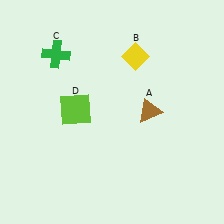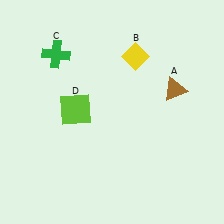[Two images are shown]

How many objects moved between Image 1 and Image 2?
1 object moved between the two images.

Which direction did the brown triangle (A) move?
The brown triangle (A) moved right.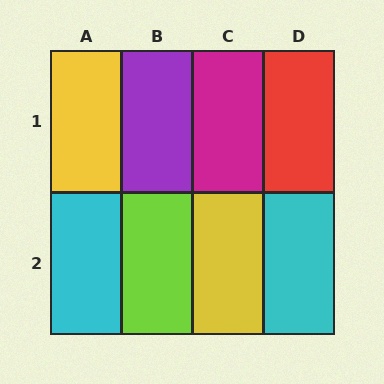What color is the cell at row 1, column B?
Purple.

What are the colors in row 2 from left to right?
Cyan, lime, yellow, cyan.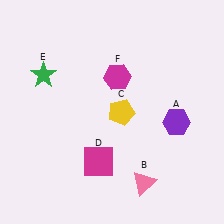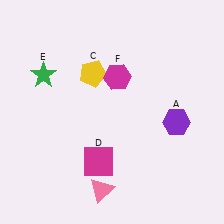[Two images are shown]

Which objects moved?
The objects that moved are: the pink triangle (B), the yellow pentagon (C).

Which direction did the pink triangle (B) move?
The pink triangle (B) moved left.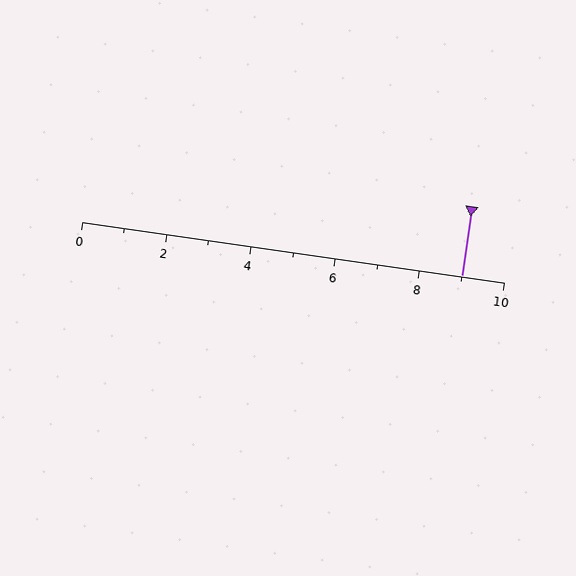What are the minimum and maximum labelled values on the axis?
The axis runs from 0 to 10.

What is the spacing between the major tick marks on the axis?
The major ticks are spaced 2 apart.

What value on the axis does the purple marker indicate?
The marker indicates approximately 9.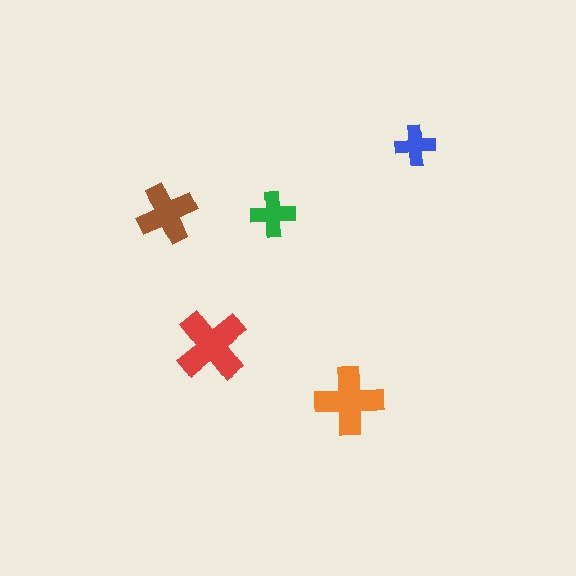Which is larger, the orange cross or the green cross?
The orange one.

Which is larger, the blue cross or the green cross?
The green one.